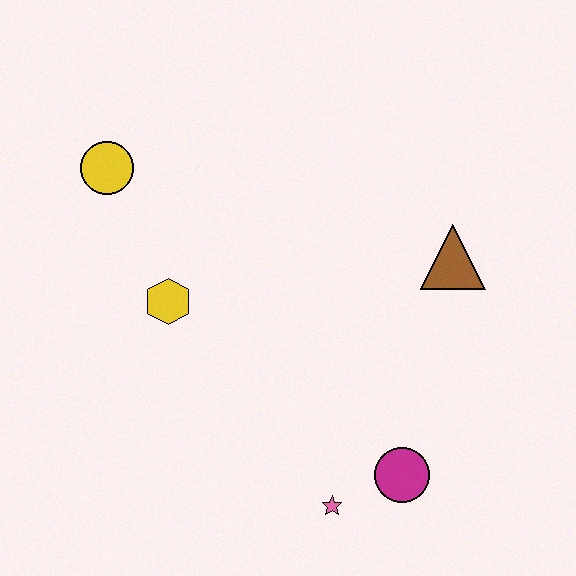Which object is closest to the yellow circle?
The yellow hexagon is closest to the yellow circle.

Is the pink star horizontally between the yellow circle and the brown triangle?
Yes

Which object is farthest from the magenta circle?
The yellow circle is farthest from the magenta circle.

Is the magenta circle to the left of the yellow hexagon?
No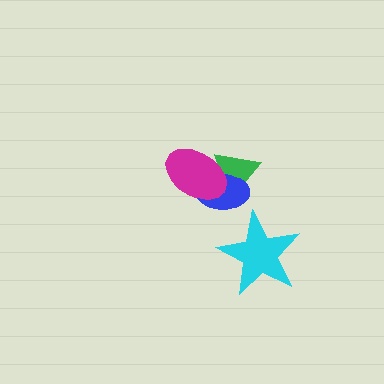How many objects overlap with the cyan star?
0 objects overlap with the cyan star.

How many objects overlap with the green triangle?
2 objects overlap with the green triangle.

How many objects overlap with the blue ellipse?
2 objects overlap with the blue ellipse.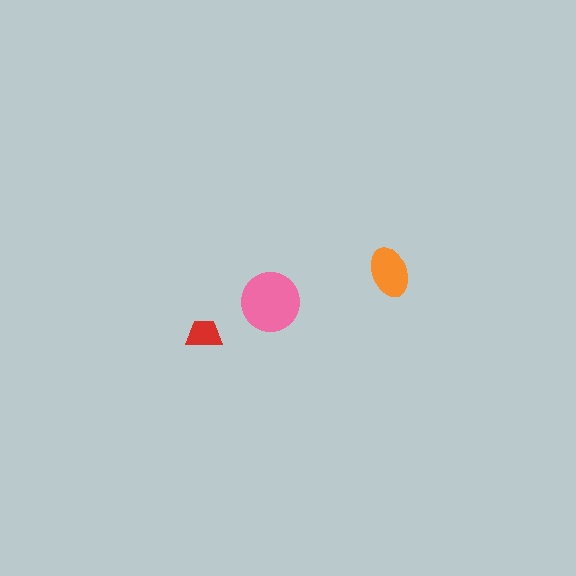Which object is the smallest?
The red trapezoid.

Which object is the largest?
The pink circle.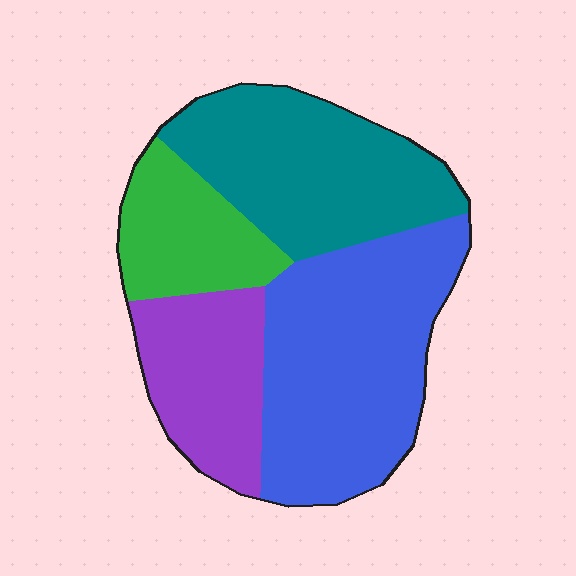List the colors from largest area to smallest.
From largest to smallest: blue, teal, purple, green.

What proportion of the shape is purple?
Purple takes up about one fifth (1/5) of the shape.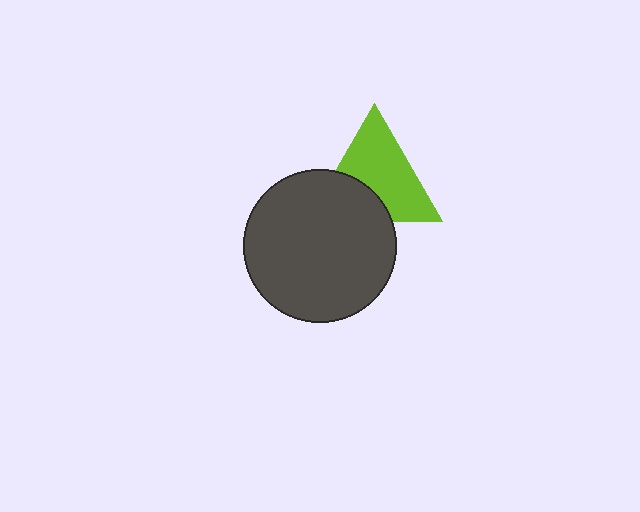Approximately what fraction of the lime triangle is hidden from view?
Roughly 34% of the lime triangle is hidden behind the dark gray circle.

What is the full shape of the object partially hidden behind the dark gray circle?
The partially hidden object is a lime triangle.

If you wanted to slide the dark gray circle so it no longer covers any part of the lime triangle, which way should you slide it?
Slide it down — that is the most direct way to separate the two shapes.